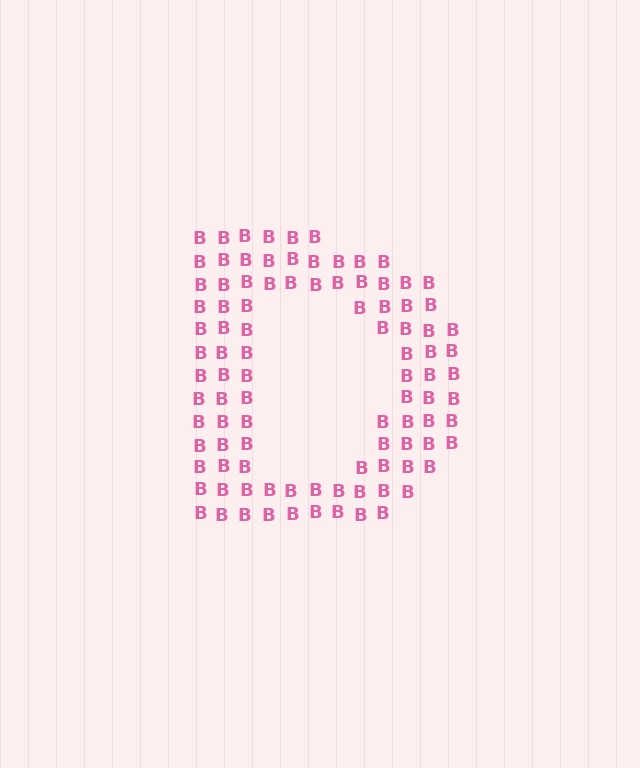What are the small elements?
The small elements are letter B's.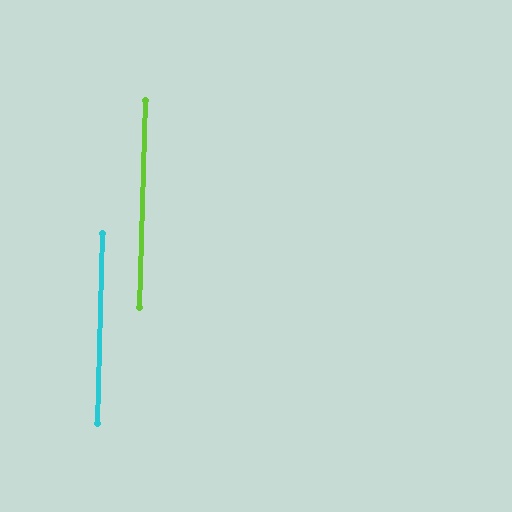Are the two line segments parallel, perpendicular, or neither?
Parallel — their directions differ by only 0.0°.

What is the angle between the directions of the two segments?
Approximately 0 degrees.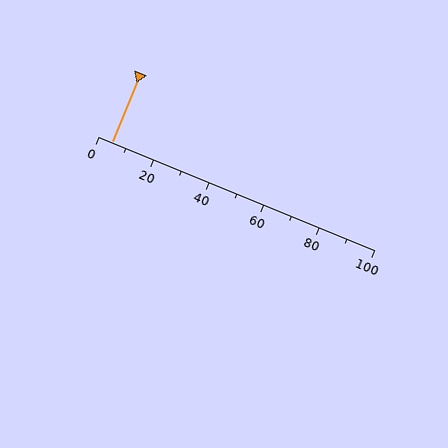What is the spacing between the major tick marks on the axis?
The major ticks are spaced 20 apart.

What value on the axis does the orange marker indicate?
The marker indicates approximately 5.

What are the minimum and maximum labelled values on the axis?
The axis runs from 0 to 100.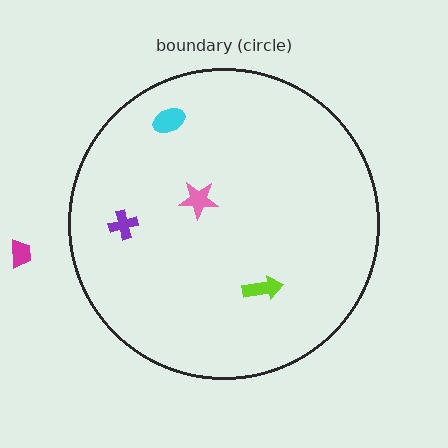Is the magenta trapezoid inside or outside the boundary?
Outside.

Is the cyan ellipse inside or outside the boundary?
Inside.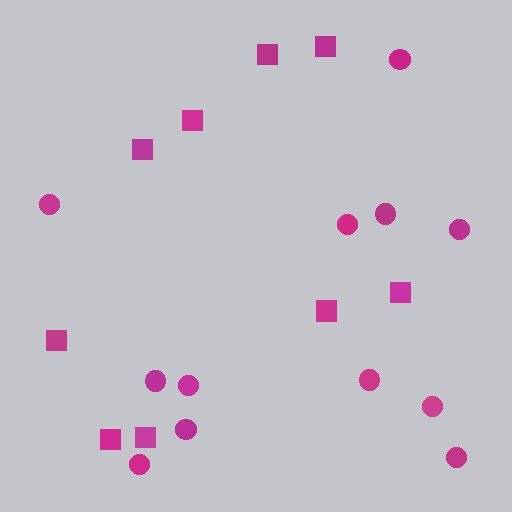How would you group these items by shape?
There are 2 groups: one group of squares (9) and one group of circles (12).